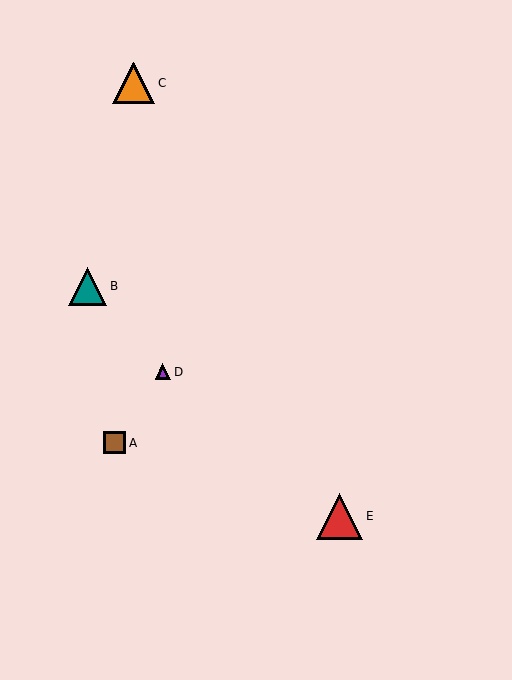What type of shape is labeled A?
Shape A is a brown square.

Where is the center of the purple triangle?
The center of the purple triangle is at (163, 372).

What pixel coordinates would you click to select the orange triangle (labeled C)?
Click at (134, 83) to select the orange triangle C.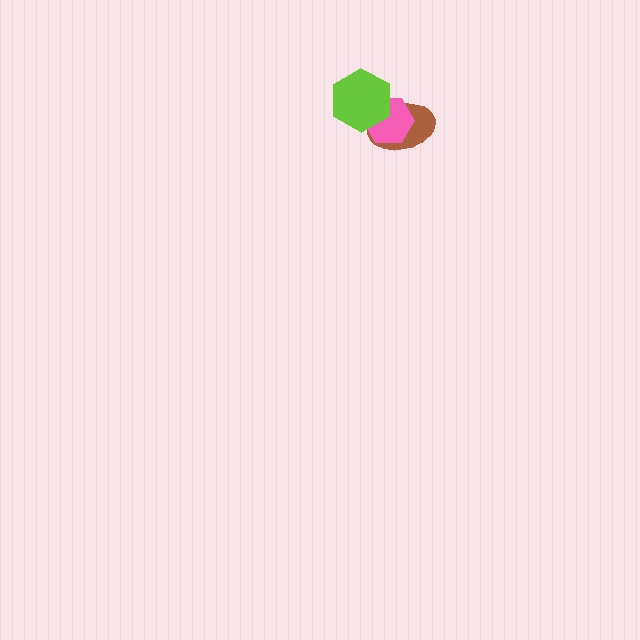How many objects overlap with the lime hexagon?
2 objects overlap with the lime hexagon.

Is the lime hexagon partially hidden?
No, no other shape covers it.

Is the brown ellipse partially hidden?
Yes, it is partially covered by another shape.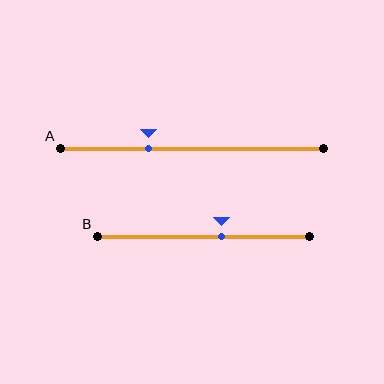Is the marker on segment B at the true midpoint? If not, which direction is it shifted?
No, the marker on segment B is shifted to the right by about 9% of the segment length.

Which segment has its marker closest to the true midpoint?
Segment B has its marker closest to the true midpoint.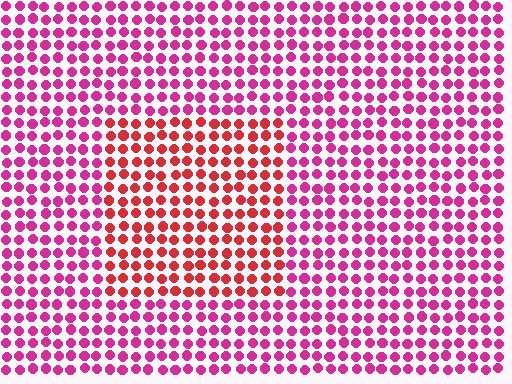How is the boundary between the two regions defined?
The boundary is defined purely by a slight shift in hue (about 35 degrees). Spacing, size, and orientation are identical on both sides.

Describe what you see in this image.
The image is filled with small magenta elements in a uniform arrangement. A rectangle-shaped region is visible where the elements are tinted to a slightly different hue, forming a subtle color boundary.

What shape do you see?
I see a rectangle.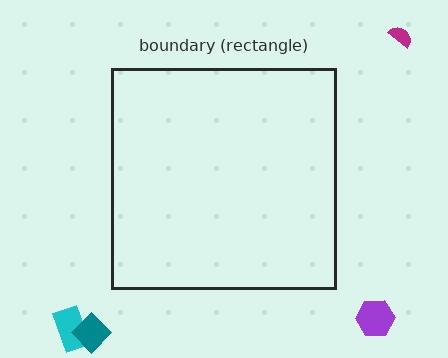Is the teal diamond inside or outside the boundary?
Outside.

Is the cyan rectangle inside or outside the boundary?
Outside.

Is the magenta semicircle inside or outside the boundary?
Outside.